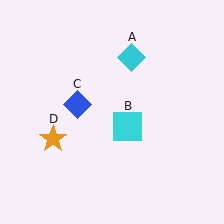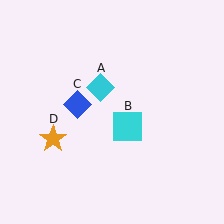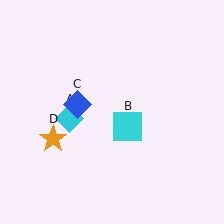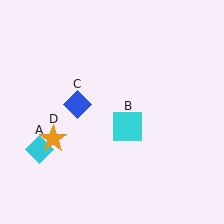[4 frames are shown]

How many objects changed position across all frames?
1 object changed position: cyan diamond (object A).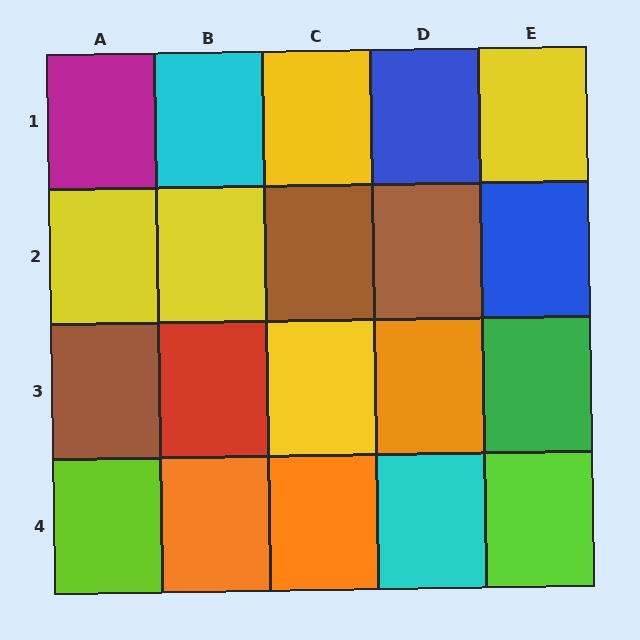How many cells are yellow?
5 cells are yellow.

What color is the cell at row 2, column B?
Yellow.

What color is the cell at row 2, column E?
Blue.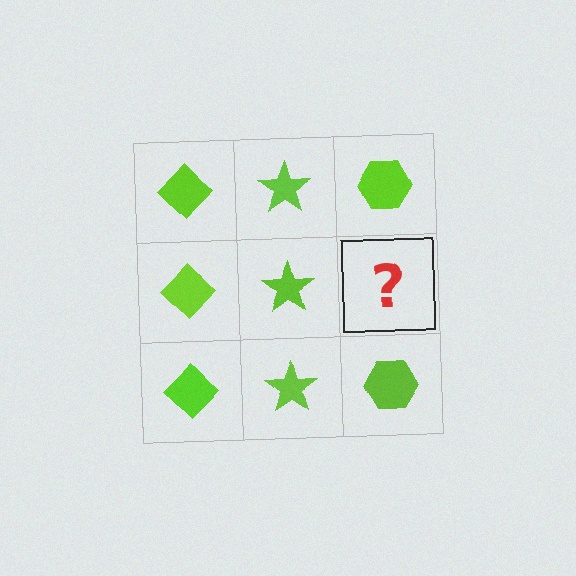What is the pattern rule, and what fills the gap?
The rule is that each column has a consistent shape. The gap should be filled with a lime hexagon.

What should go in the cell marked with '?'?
The missing cell should contain a lime hexagon.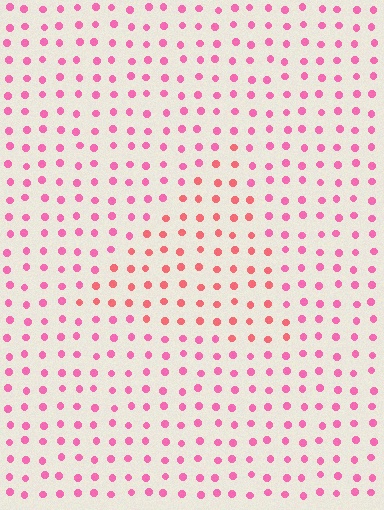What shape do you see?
I see a triangle.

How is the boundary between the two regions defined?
The boundary is defined purely by a slight shift in hue (about 27 degrees). Spacing, size, and orientation are identical on both sides.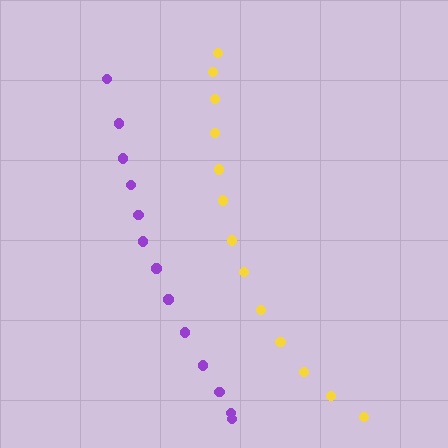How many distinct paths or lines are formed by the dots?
There are 2 distinct paths.